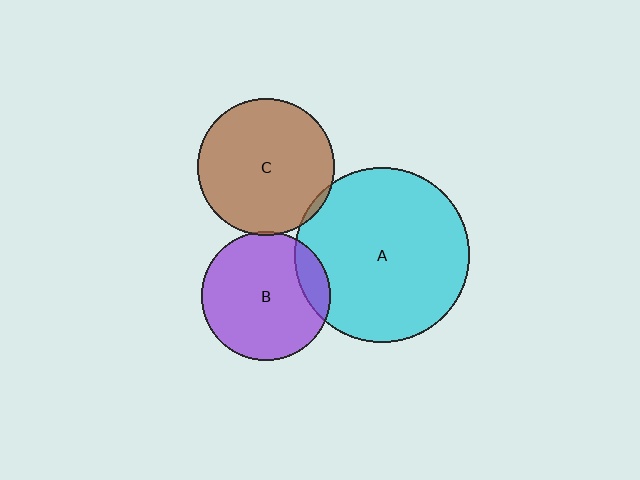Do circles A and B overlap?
Yes.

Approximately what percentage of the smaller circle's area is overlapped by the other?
Approximately 15%.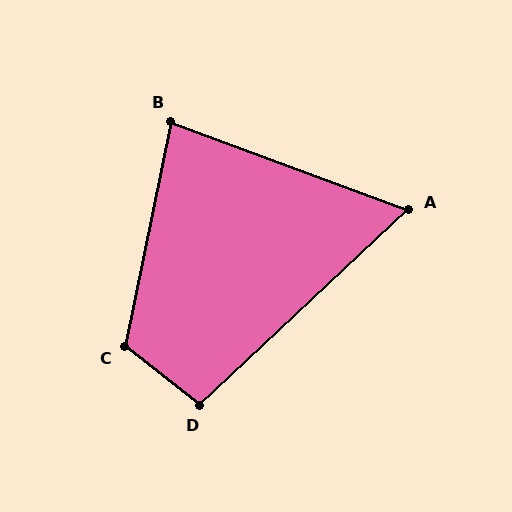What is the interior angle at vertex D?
Approximately 99 degrees (obtuse).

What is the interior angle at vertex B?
Approximately 81 degrees (acute).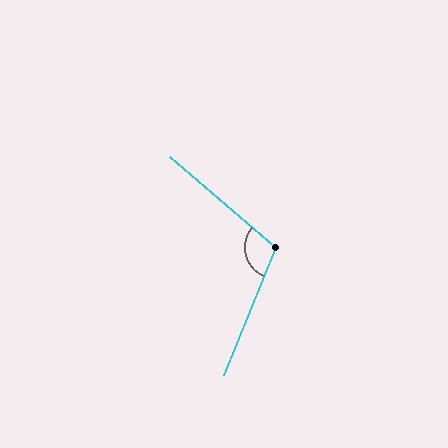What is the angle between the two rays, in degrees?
Approximately 109 degrees.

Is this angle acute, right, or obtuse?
It is obtuse.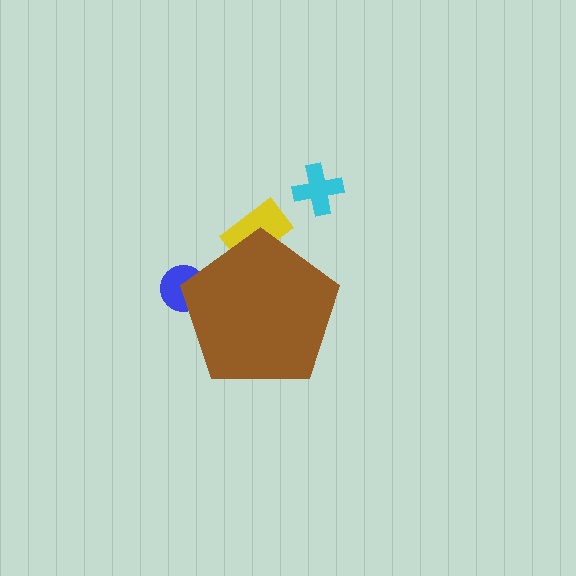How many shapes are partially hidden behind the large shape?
2 shapes are partially hidden.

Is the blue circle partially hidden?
Yes, the blue circle is partially hidden behind the brown pentagon.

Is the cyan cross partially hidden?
No, the cyan cross is fully visible.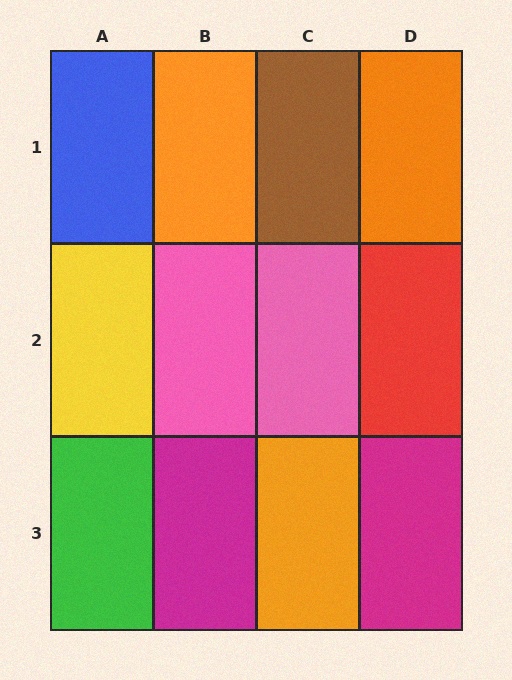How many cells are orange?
3 cells are orange.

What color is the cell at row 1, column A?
Blue.